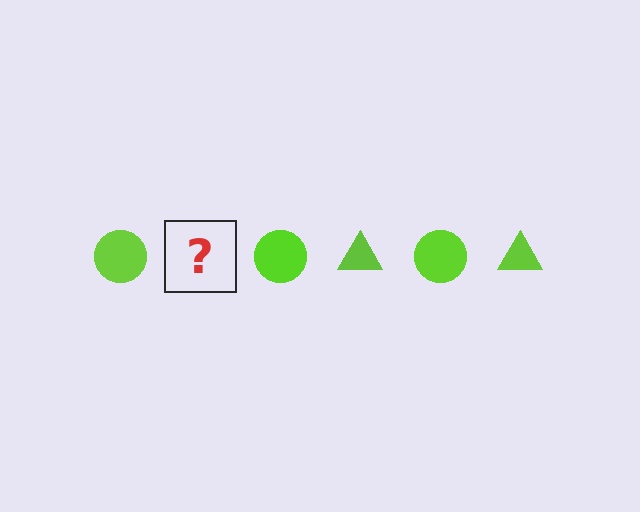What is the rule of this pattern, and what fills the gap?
The rule is that the pattern cycles through circle, triangle shapes in lime. The gap should be filled with a lime triangle.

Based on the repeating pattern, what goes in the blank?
The blank should be a lime triangle.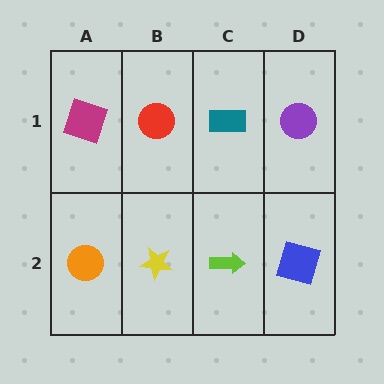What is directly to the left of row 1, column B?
A magenta square.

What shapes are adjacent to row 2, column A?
A magenta square (row 1, column A), a yellow star (row 2, column B).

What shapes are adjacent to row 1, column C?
A lime arrow (row 2, column C), a red circle (row 1, column B), a purple circle (row 1, column D).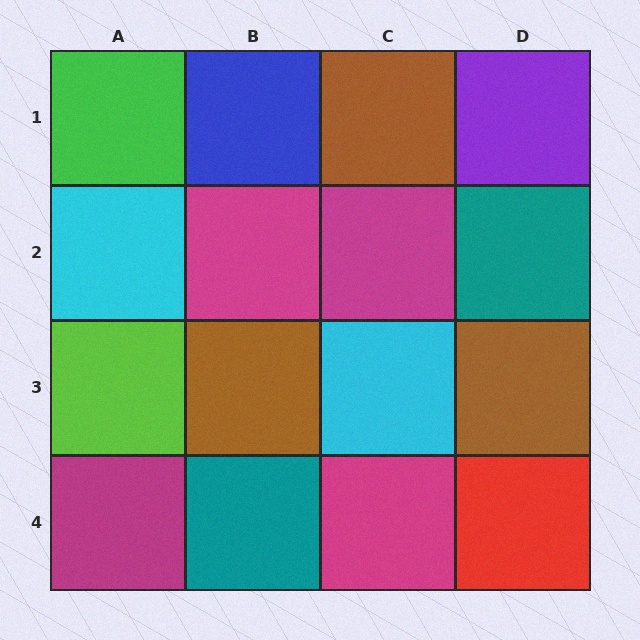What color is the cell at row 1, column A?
Green.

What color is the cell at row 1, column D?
Purple.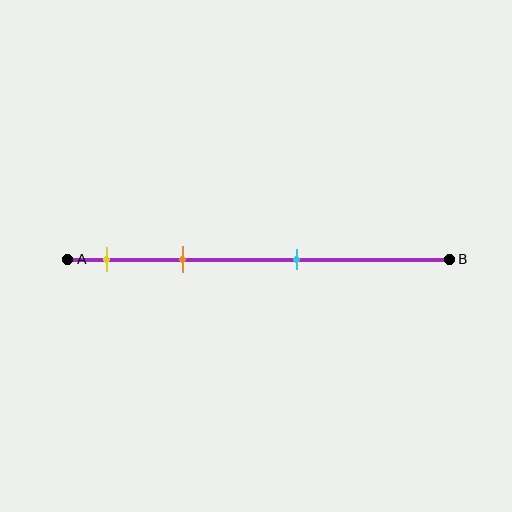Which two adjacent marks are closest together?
The yellow and orange marks are the closest adjacent pair.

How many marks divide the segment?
There are 3 marks dividing the segment.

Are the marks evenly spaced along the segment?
No, the marks are not evenly spaced.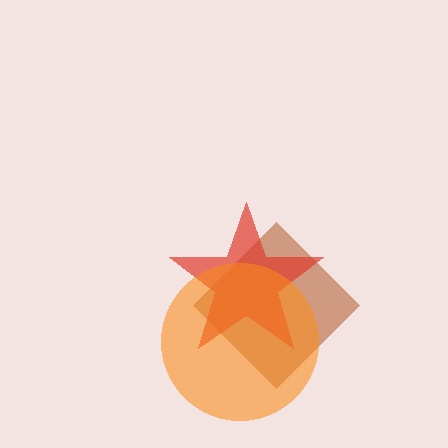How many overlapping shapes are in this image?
There are 3 overlapping shapes in the image.